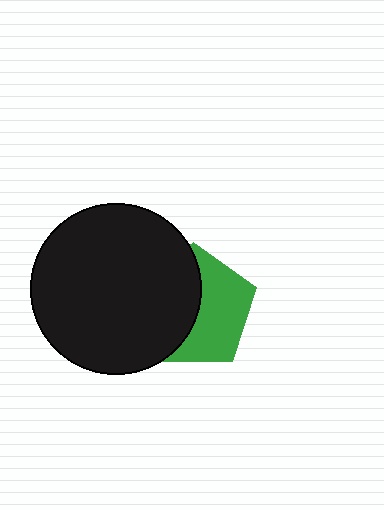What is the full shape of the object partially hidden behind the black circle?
The partially hidden object is a green pentagon.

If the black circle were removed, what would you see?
You would see the complete green pentagon.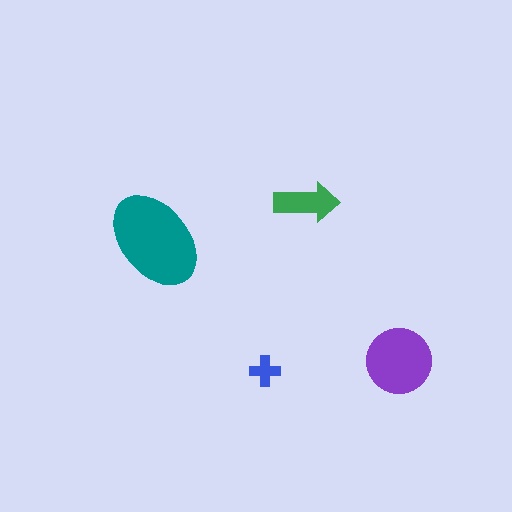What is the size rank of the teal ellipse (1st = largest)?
1st.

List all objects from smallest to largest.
The blue cross, the green arrow, the purple circle, the teal ellipse.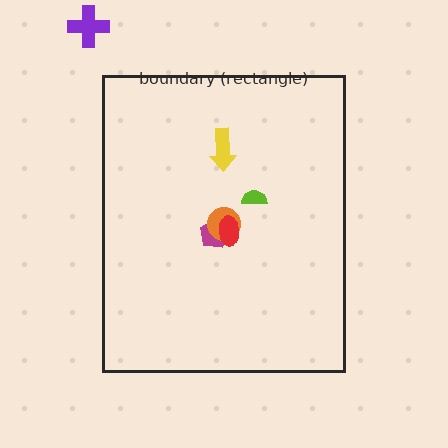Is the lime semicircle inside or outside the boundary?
Inside.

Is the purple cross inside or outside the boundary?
Outside.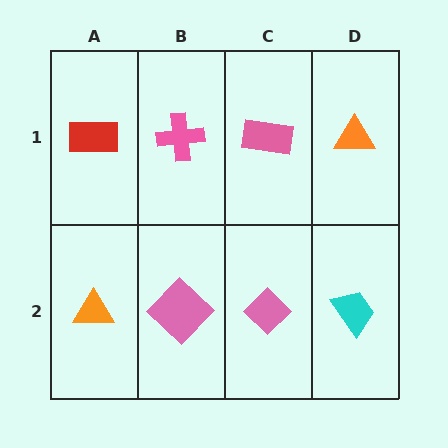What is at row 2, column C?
A pink diamond.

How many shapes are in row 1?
4 shapes.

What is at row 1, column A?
A red rectangle.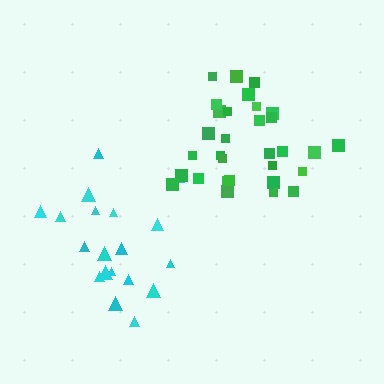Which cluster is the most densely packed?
Green.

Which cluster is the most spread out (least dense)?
Cyan.